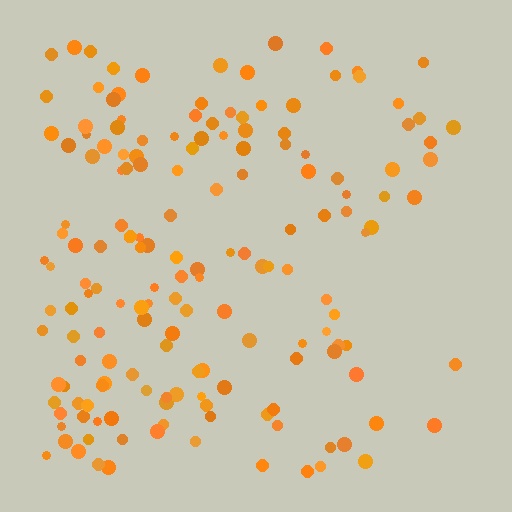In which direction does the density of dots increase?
From right to left, with the left side densest.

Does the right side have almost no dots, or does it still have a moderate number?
Still a moderate number, just noticeably fewer than the left.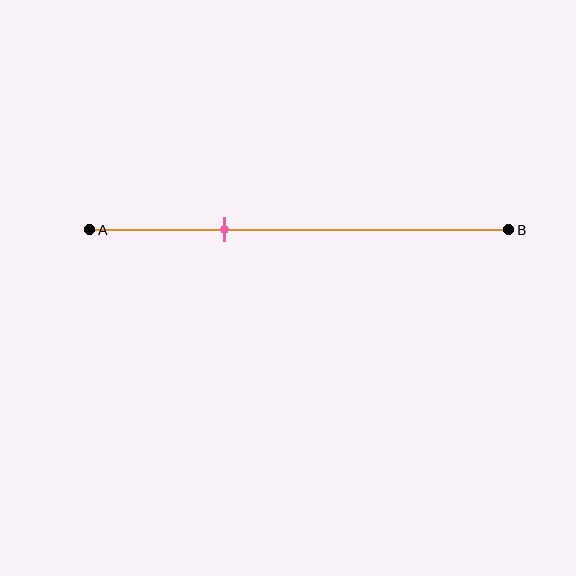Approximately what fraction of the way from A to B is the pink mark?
The pink mark is approximately 30% of the way from A to B.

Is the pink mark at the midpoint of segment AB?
No, the mark is at about 30% from A, not at the 50% midpoint.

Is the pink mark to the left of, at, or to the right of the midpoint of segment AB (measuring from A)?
The pink mark is to the left of the midpoint of segment AB.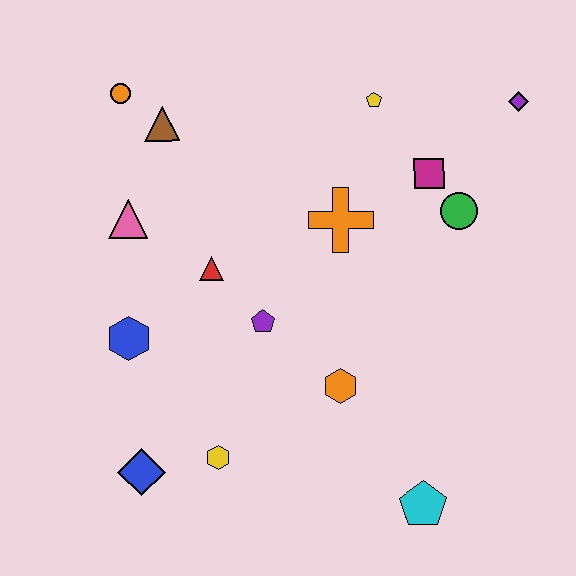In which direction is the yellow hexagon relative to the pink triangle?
The yellow hexagon is below the pink triangle.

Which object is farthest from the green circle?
The blue diamond is farthest from the green circle.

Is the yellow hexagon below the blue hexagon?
Yes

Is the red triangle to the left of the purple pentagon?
Yes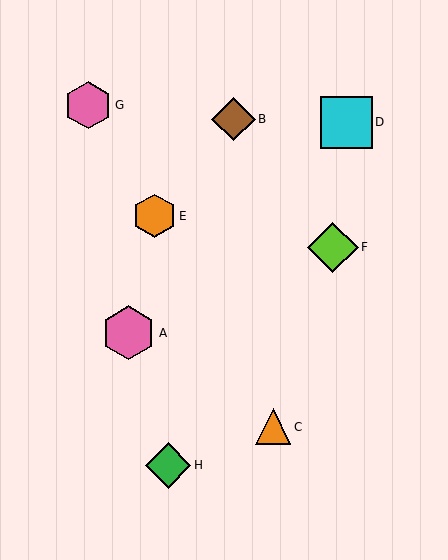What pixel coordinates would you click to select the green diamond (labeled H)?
Click at (168, 465) to select the green diamond H.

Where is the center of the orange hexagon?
The center of the orange hexagon is at (154, 216).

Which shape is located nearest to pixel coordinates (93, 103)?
The pink hexagon (labeled G) at (88, 105) is nearest to that location.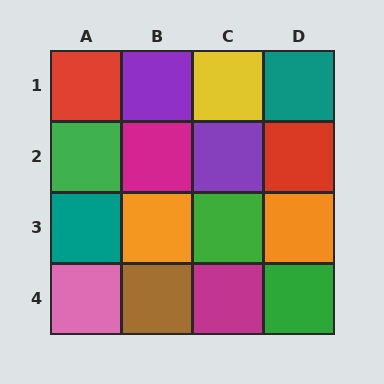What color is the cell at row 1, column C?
Yellow.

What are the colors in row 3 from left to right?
Teal, orange, green, orange.